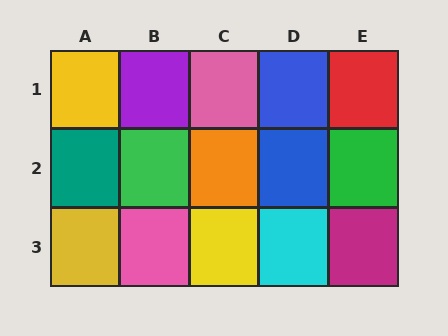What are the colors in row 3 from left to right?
Yellow, pink, yellow, cyan, magenta.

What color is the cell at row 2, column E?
Green.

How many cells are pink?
2 cells are pink.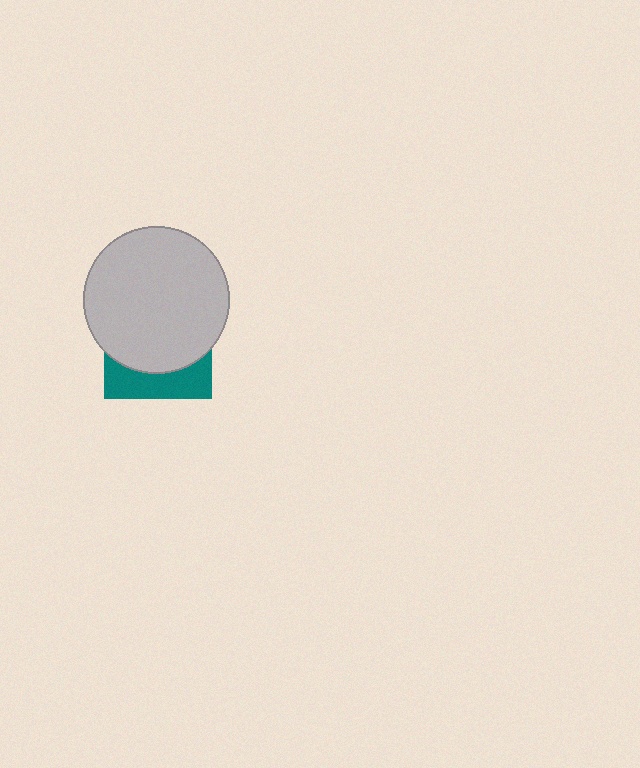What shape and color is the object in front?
The object in front is a light gray circle.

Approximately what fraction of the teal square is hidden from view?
Roughly 69% of the teal square is hidden behind the light gray circle.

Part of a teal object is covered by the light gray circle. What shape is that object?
It is a square.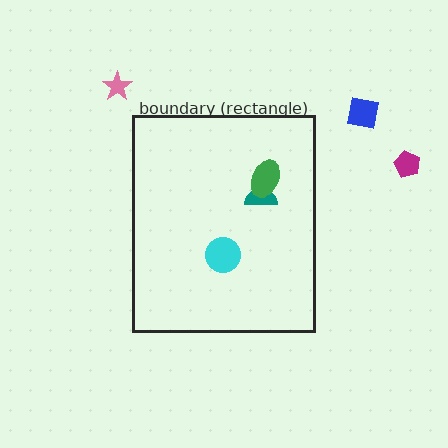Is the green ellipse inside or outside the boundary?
Inside.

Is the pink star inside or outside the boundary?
Outside.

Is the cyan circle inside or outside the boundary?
Inside.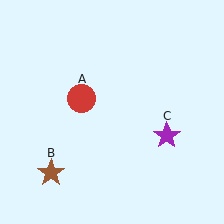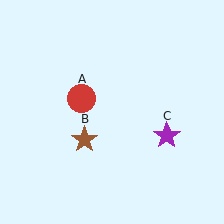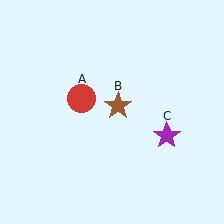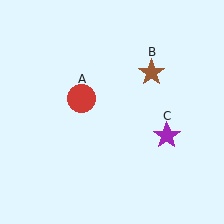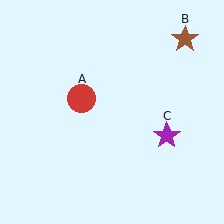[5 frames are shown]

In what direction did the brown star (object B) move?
The brown star (object B) moved up and to the right.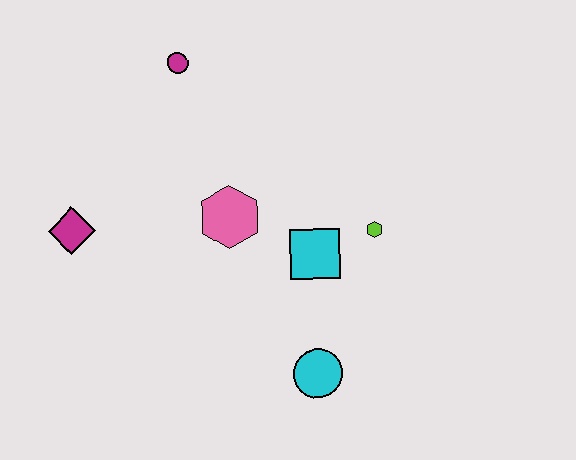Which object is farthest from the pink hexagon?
The cyan circle is farthest from the pink hexagon.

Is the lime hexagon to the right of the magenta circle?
Yes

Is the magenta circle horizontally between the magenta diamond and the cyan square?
Yes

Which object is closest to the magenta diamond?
The pink hexagon is closest to the magenta diamond.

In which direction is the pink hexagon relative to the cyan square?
The pink hexagon is to the left of the cyan square.